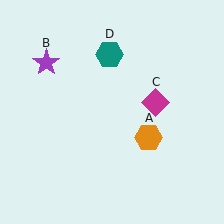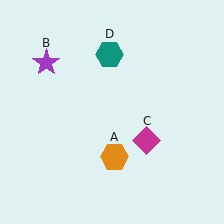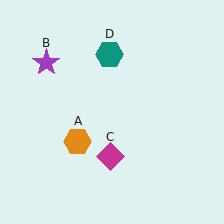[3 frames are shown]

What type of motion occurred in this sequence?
The orange hexagon (object A), magenta diamond (object C) rotated clockwise around the center of the scene.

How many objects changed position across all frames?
2 objects changed position: orange hexagon (object A), magenta diamond (object C).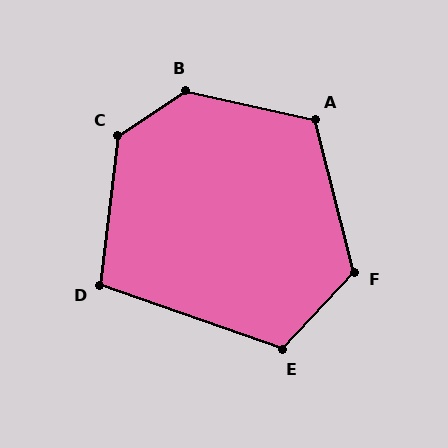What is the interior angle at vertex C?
Approximately 130 degrees (obtuse).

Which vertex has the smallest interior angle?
D, at approximately 103 degrees.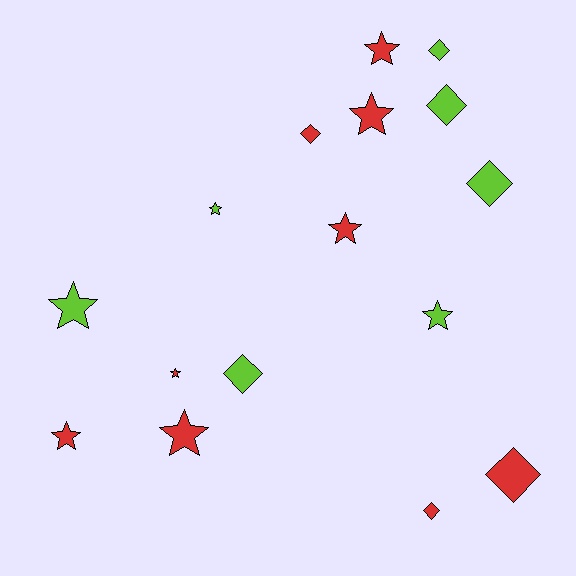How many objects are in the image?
There are 16 objects.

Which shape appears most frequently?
Star, with 9 objects.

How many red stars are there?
There are 6 red stars.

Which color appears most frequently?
Red, with 9 objects.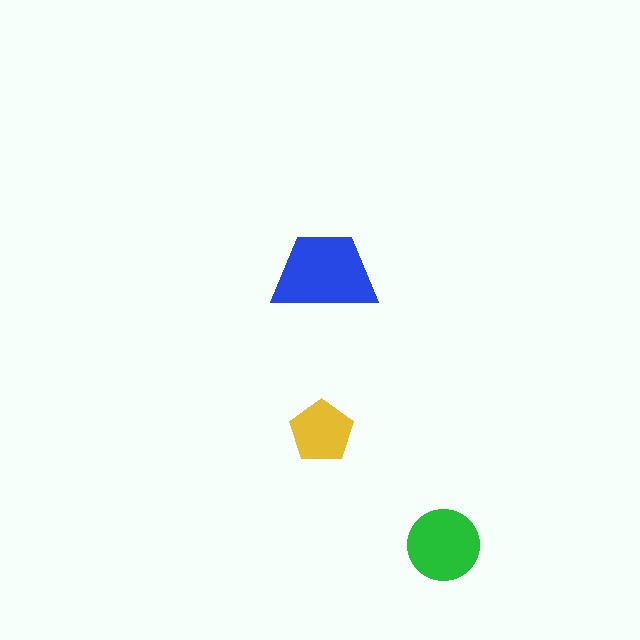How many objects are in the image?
There are 3 objects in the image.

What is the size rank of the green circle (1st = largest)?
2nd.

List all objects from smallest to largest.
The yellow pentagon, the green circle, the blue trapezoid.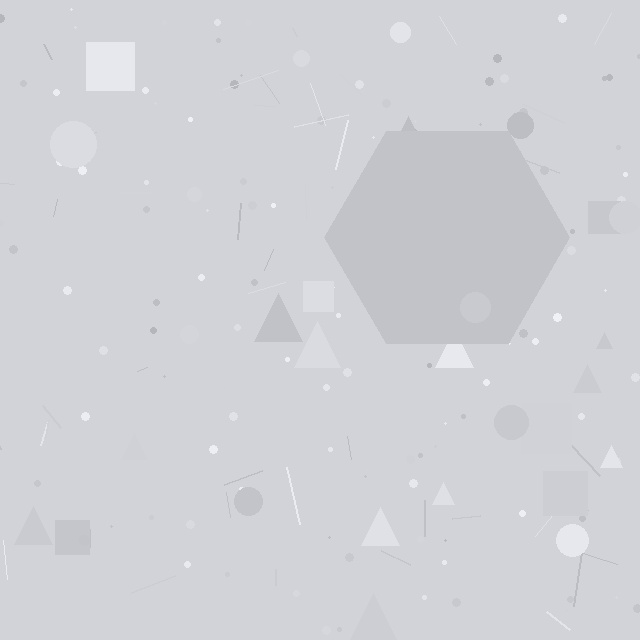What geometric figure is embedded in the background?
A hexagon is embedded in the background.